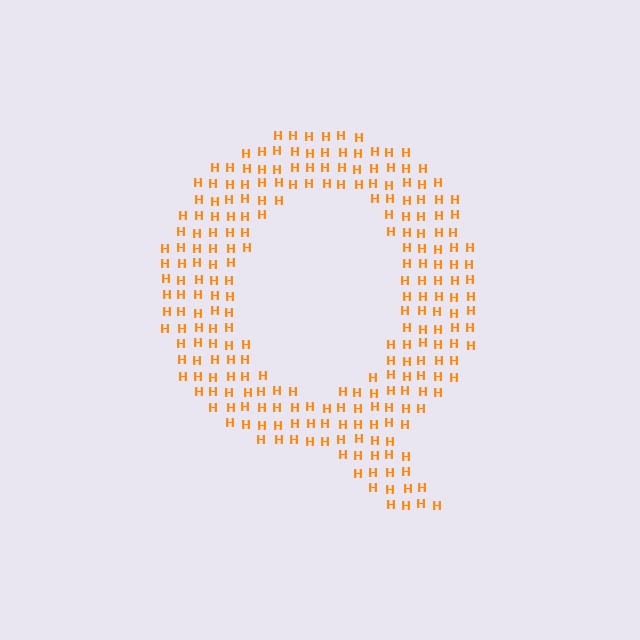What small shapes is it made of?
It is made of small letter H's.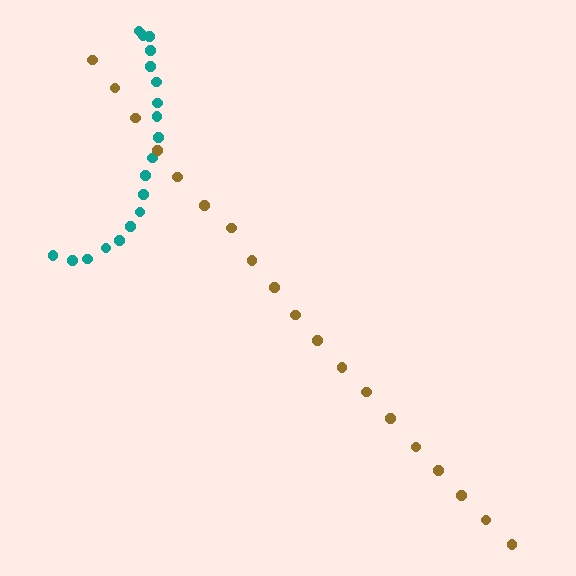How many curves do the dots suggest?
There are 2 distinct paths.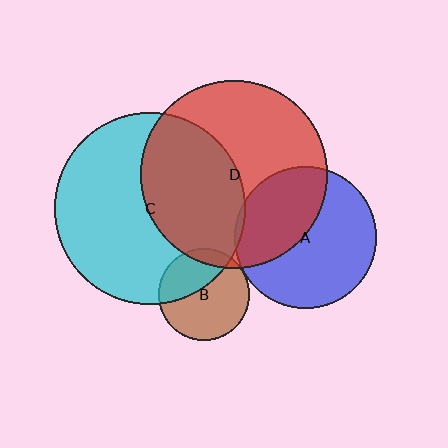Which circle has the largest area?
Circle C (cyan).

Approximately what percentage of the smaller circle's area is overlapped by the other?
Approximately 40%.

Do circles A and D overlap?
Yes.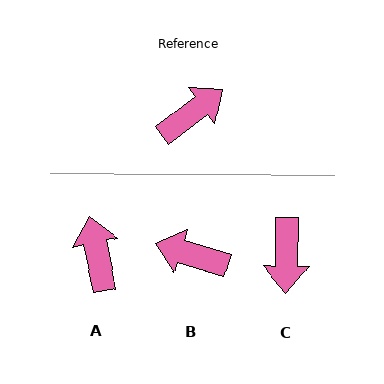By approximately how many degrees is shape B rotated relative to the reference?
Approximately 126 degrees counter-clockwise.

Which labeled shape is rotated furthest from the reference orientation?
C, about 128 degrees away.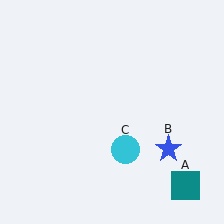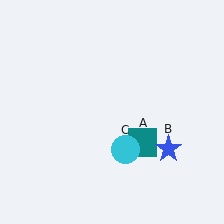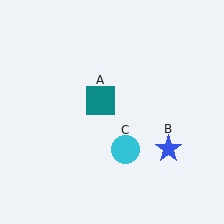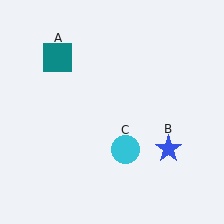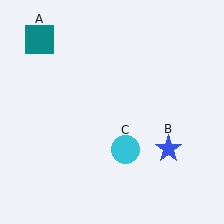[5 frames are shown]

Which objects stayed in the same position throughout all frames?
Blue star (object B) and cyan circle (object C) remained stationary.